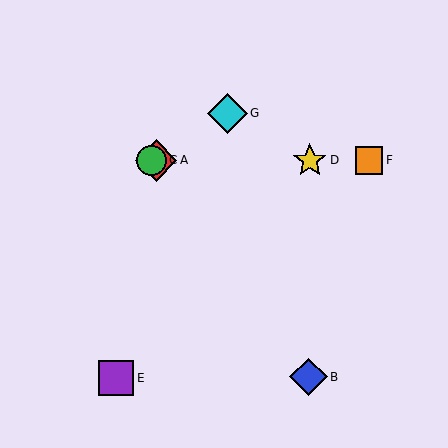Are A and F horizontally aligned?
Yes, both are at y≈160.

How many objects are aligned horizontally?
4 objects (A, C, D, F) are aligned horizontally.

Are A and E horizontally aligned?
No, A is at y≈160 and E is at y≈378.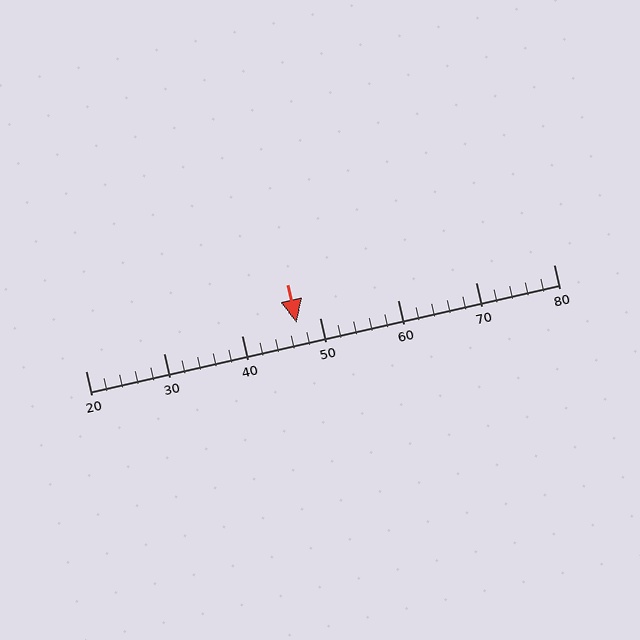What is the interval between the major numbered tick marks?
The major tick marks are spaced 10 units apart.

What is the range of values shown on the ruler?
The ruler shows values from 20 to 80.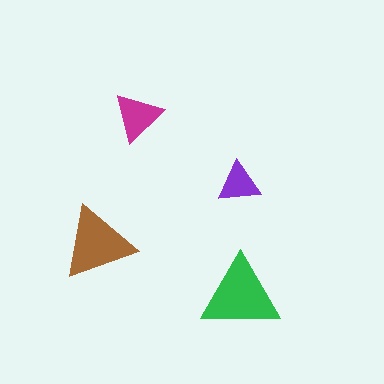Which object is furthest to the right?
The green triangle is rightmost.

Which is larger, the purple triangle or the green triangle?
The green one.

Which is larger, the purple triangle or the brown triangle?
The brown one.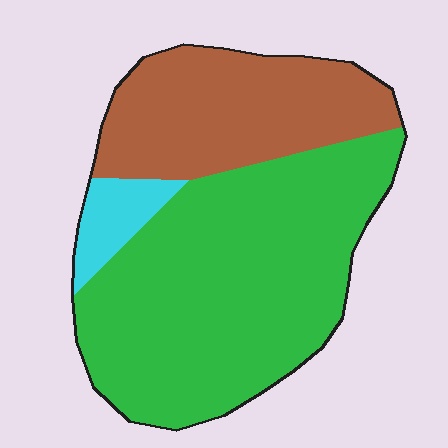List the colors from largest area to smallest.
From largest to smallest: green, brown, cyan.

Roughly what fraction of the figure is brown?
Brown takes up between a sixth and a third of the figure.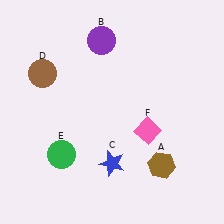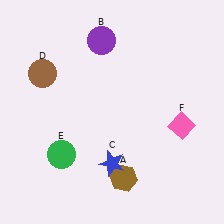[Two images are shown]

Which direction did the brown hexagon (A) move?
The brown hexagon (A) moved left.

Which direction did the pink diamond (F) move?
The pink diamond (F) moved right.